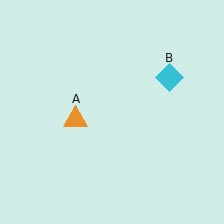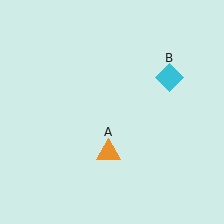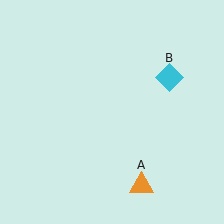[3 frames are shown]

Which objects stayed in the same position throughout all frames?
Cyan diamond (object B) remained stationary.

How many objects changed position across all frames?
1 object changed position: orange triangle (object A).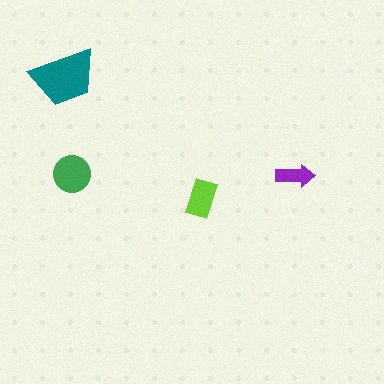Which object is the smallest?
The purple arrow.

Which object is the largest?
The teal trapezoid.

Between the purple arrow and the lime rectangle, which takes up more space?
The lime rectangle.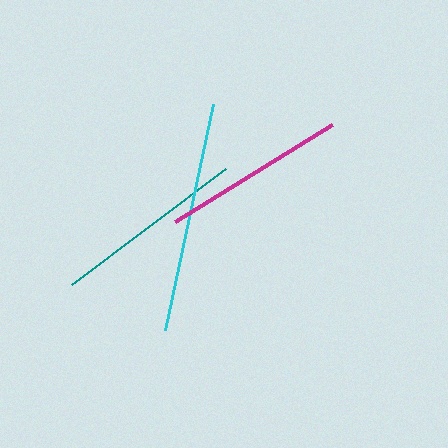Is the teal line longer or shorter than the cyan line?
The cyan line is longer than the teal line.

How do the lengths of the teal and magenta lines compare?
The teal and magenta lines are approximately the same length.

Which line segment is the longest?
The cyan line is the longest at approximately 231 pixels.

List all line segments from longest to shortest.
From longest to shortest: cyan, teal, magenta.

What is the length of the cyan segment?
The cyan segment is approximately 231 pixels long.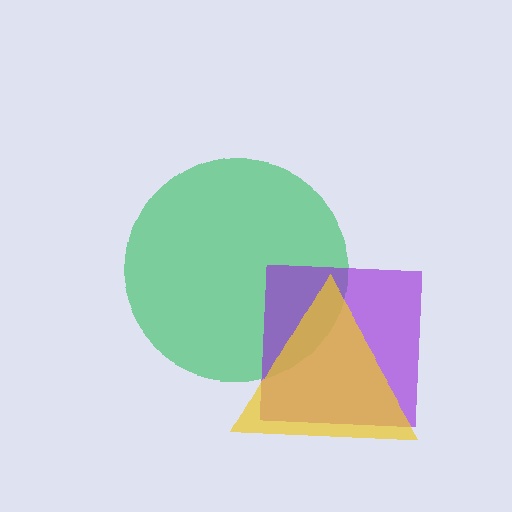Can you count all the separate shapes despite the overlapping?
Yes, there are 3 separate shapes.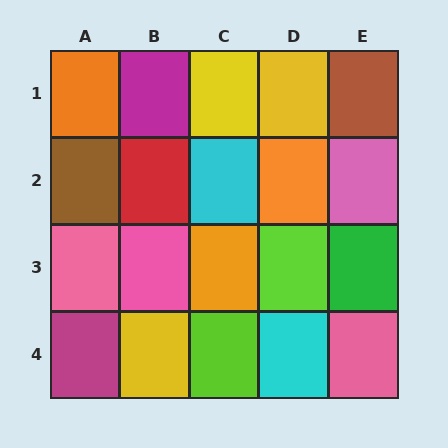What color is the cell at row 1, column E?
Brown.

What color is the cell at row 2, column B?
Red.